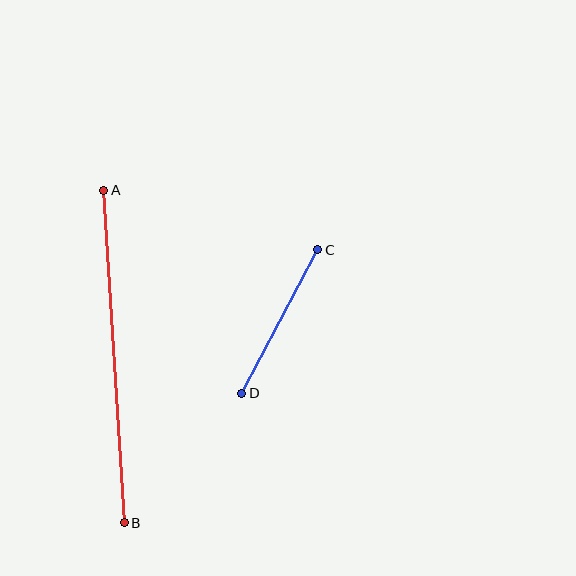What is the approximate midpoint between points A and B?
The midpoint is at approximately (114, 356) pixels.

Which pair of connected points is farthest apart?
Points A and B are farthest apart.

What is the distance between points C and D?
The distance is approximately 162 pixels.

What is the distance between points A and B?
The distance is approximately 333 pixels.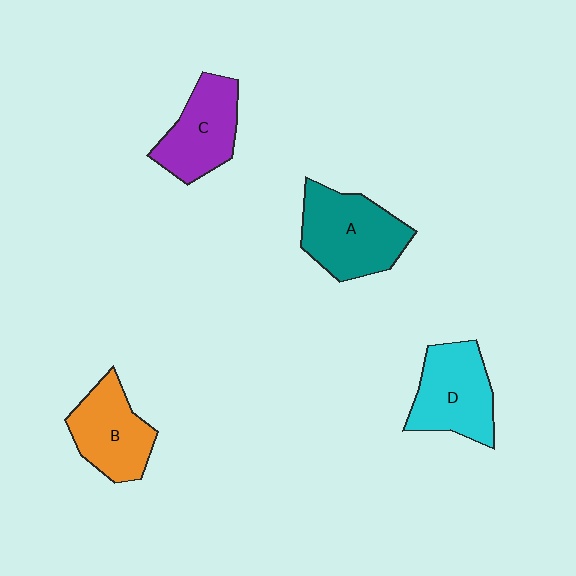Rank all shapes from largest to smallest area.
From largest to smallest: A (teal), D (cyan), B (orange), C (purple).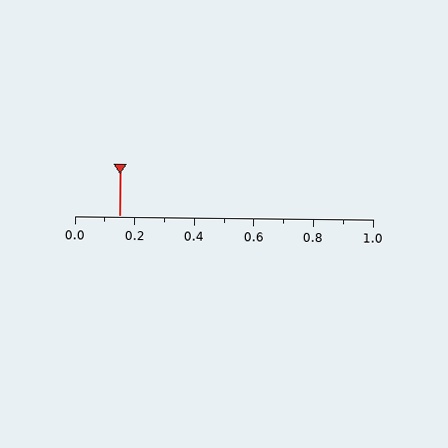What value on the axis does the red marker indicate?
The marker indicates approximately 0.15.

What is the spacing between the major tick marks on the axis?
The major ticks are spaced 0.2 apart.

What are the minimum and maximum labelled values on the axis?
The axis runs from 0.0 to 1.0.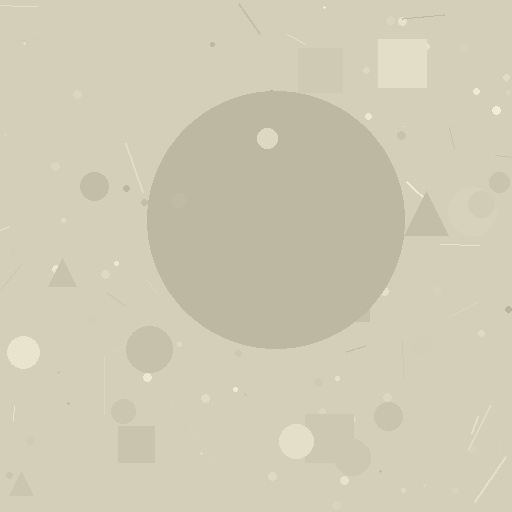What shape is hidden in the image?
A circle is hidden in the image.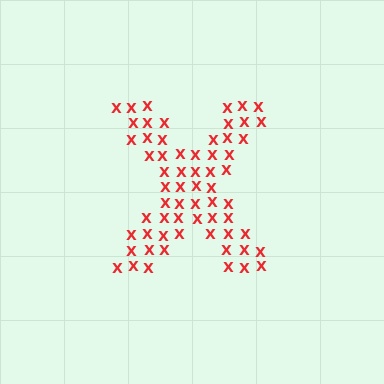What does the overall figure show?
The overall figure shows the letter X.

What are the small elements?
The small elements are letter X's.